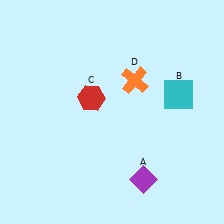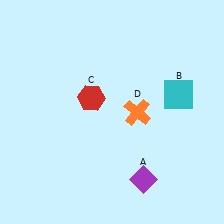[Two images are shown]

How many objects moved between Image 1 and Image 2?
1 object moved between the two images.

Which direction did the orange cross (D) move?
The orange cross (D) moved down.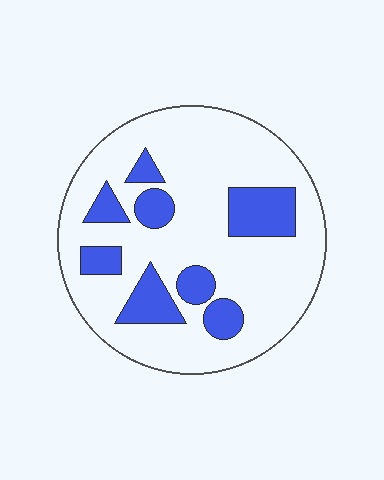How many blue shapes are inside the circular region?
8.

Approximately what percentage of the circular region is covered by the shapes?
Approximately 20%.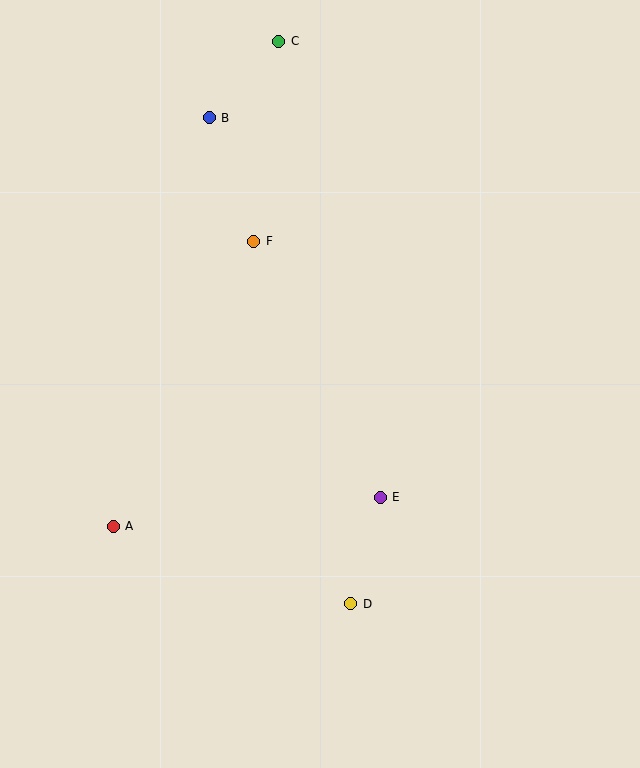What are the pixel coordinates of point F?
Point F is at (254, 241).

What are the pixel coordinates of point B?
Point B is at (209, 118).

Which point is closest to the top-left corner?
Point B is closest to the top-left corner.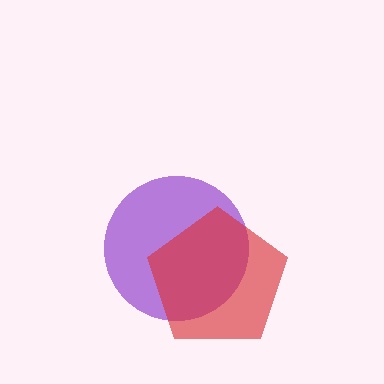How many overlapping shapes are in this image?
There are 2 overlapping shapes in the image.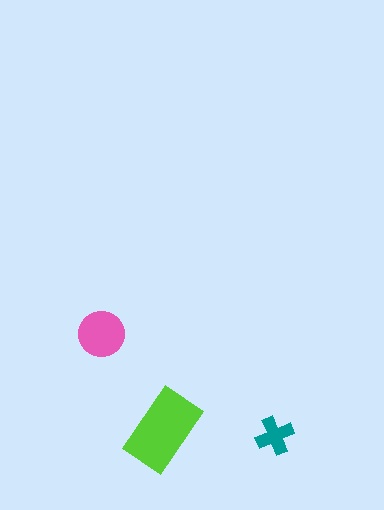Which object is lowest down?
The teal cross is bottommost.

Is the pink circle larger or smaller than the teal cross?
Larger.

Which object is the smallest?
The teal cross.